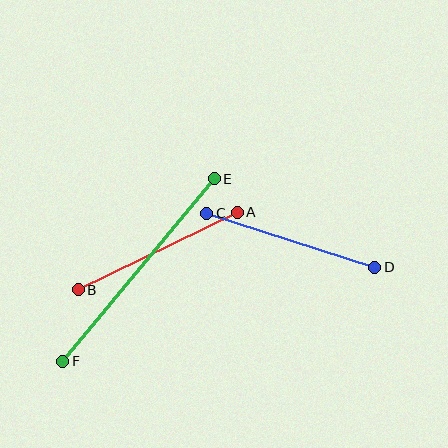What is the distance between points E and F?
The distance is approximately 237 pixels.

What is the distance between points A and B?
The distance is approximately 177 pixels.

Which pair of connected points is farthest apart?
Points E and F are farthest apart.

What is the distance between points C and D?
The distance is approximately 176 pixels.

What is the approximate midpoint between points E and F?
The midpoint is at approximately (139, 270) pixels.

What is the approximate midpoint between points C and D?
The midpoint is at approximately (291, 240) pixels.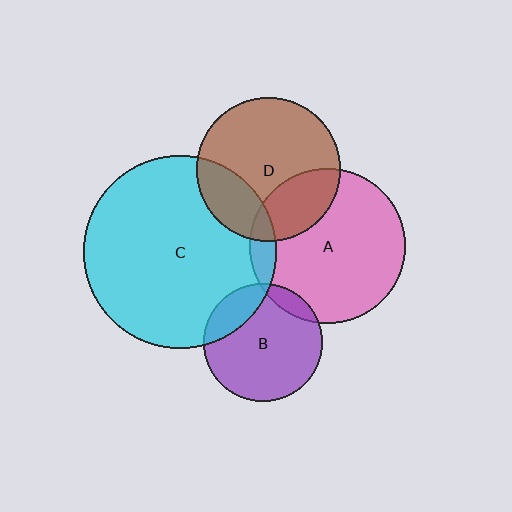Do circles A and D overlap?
Yes.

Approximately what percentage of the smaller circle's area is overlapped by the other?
Approximately 25%.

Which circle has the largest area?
Circle C (cyan).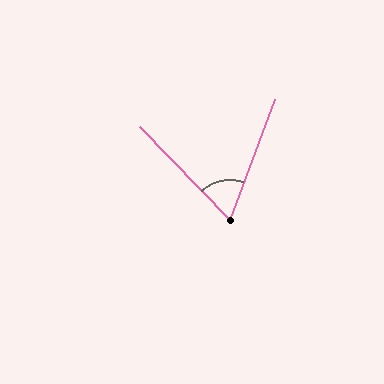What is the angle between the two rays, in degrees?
Approximately 64 degrees.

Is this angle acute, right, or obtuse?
It is acute.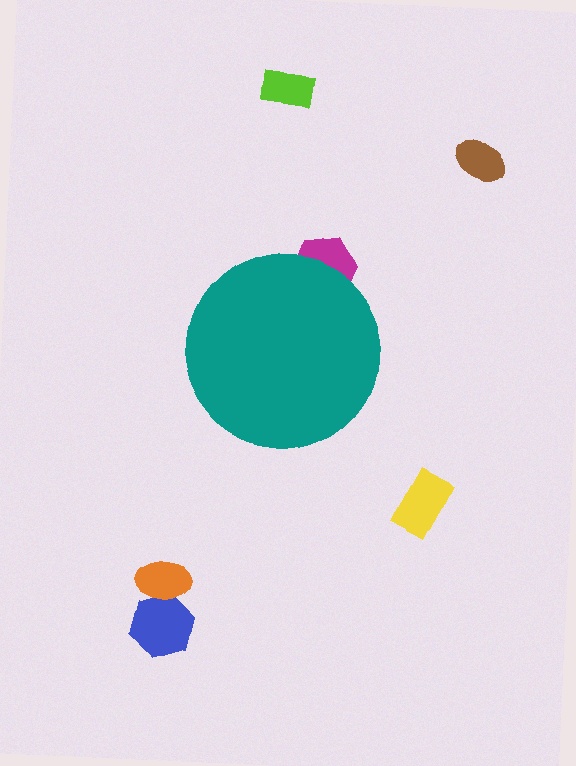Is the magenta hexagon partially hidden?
Yes, the magenta hexagon is partially hidden behind the teal circle.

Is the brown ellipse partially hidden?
No, the brown ellipse is fully visible.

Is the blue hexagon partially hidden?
No, the blue hexagon is fully visible.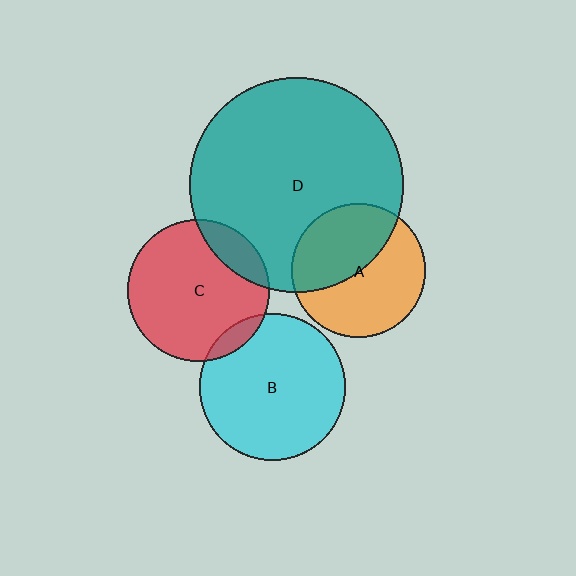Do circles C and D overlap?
Yes.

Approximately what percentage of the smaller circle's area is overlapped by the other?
Approximately 15%.